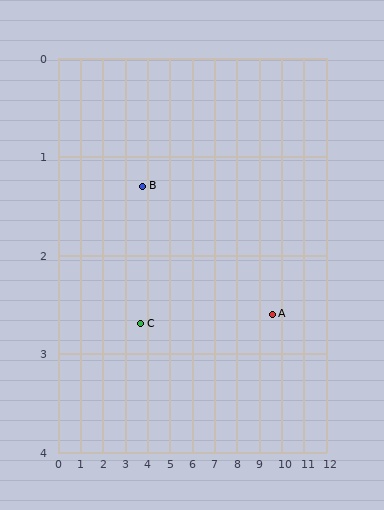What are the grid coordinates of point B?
Point B is at approximately (3.8, 1.3).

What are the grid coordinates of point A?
Point A is at approximately (9.6, 2.6).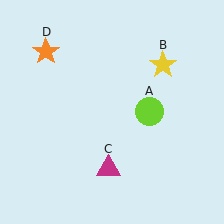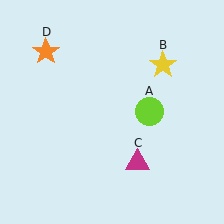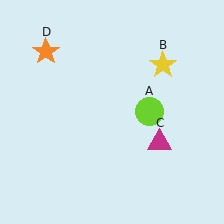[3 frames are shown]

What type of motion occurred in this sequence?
The magenta triangle (object C) rotated counterclockwise around the center of the scene.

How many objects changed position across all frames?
1 object changed position: magenta triangle (object C).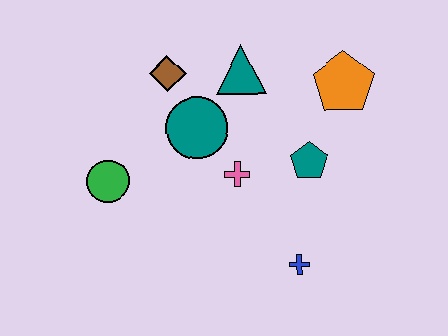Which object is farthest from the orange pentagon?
The green circle is farthest from the orange pentagon.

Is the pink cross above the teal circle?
No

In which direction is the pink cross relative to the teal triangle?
The pink cross is below the teal triangle.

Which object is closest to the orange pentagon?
The teal pentagon is closest to the orange pentagon.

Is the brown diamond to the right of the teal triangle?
No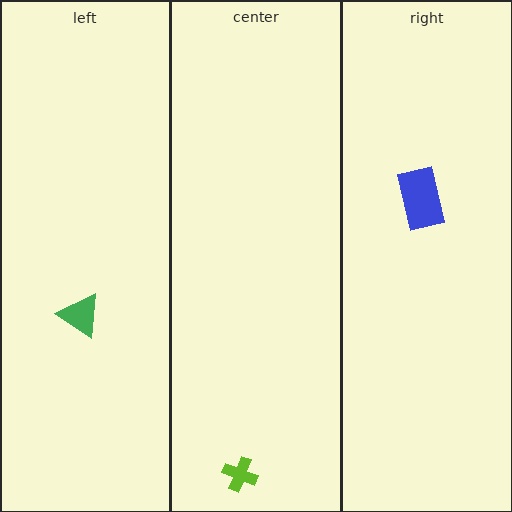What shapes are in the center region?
The lime cross.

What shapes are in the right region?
The blue rectangle.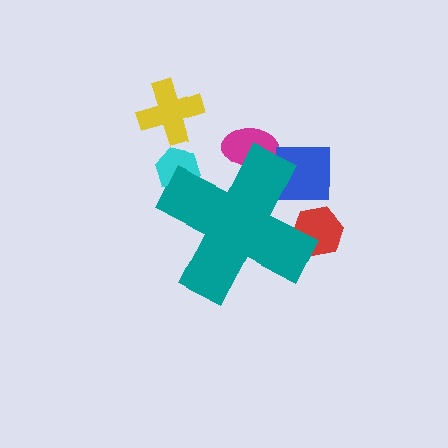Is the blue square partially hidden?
Yes, the blue square is partially hidden behind the teal cross.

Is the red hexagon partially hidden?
Yes, the red hexagon is partially hidden behind the teal cross.